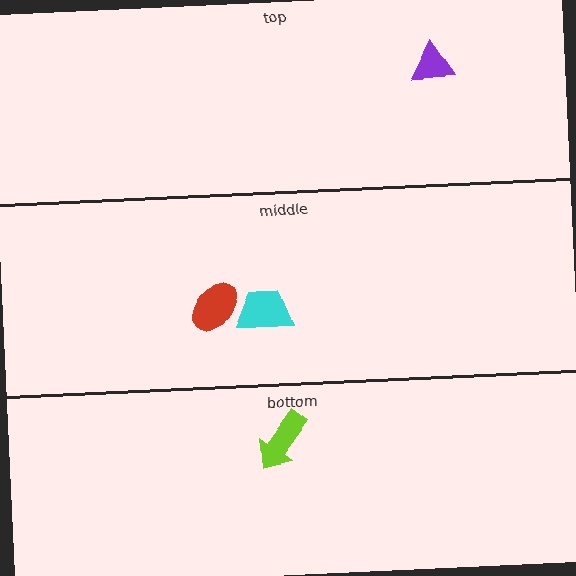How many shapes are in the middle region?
2.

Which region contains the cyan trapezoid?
The middle region.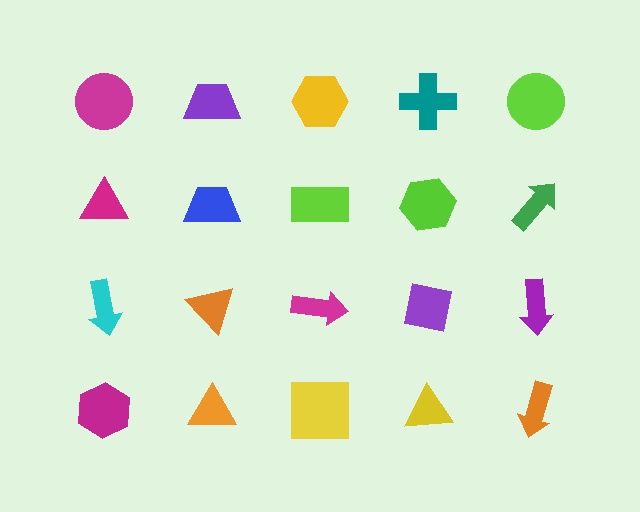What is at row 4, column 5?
An orange arrow.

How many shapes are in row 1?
5 shapes.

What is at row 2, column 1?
A magenta triangle.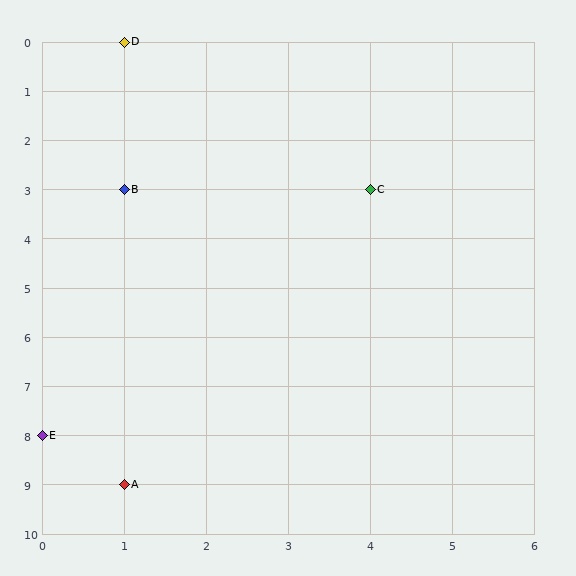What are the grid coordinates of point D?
Point D is at grid coordinates (1, 0).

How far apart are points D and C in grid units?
Points D and C are 3 columns and 3 rows apart (about 4.2 grid units diagonally).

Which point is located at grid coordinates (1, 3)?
Point B is at (1, 3).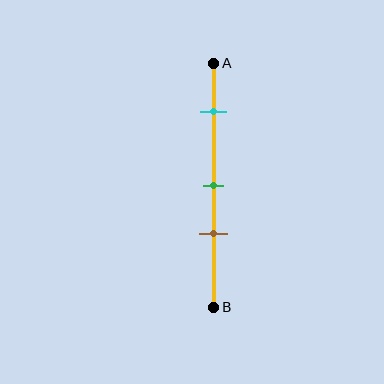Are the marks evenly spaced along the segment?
No, the marks are not evenly spaced.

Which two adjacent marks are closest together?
The green and brown marks are the closest adjacent pair.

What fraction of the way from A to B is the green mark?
The green mark is approximately 50% (0.5) of the way from A to B.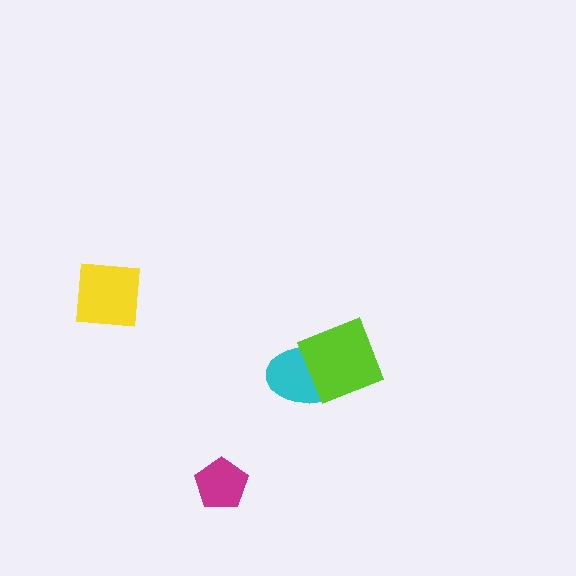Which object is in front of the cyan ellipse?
The lime square is in front of the cyan ellipse.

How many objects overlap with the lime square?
1 object overlaps with the lime square.